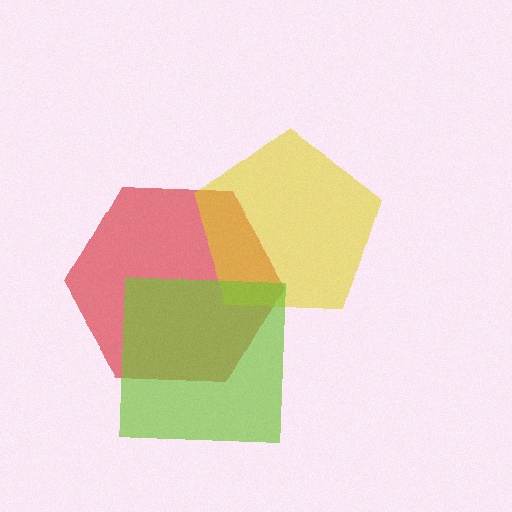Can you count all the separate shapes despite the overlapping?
Yes, there are 3 separate shapes.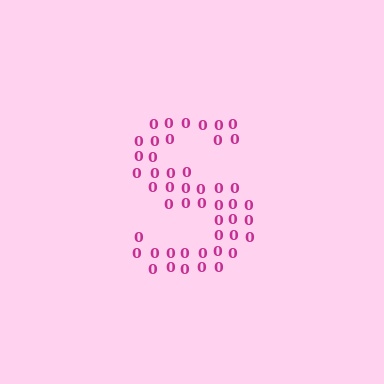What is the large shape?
The large shape is the letter S.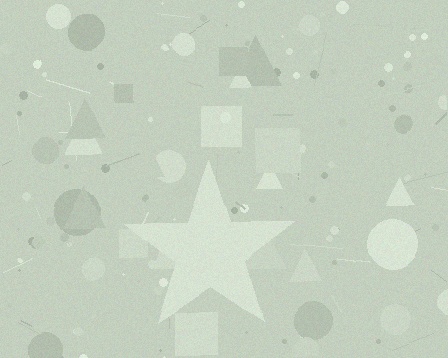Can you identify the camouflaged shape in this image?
The camouflaged shape is a star.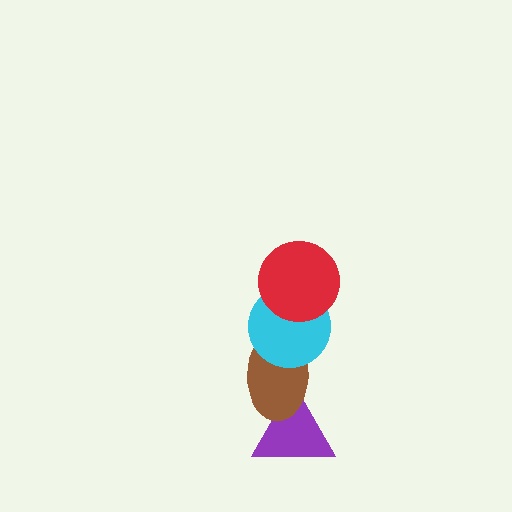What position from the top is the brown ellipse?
The brown ellipse is 3rd from the top.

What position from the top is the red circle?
The red circle is 1st from the top.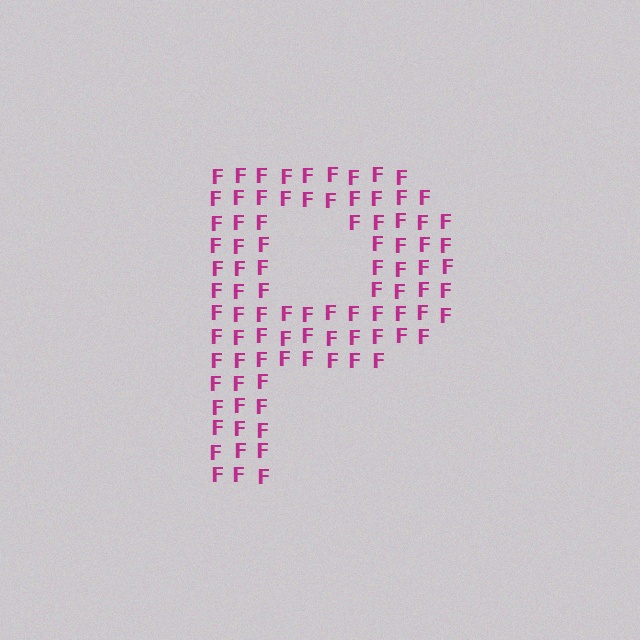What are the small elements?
The small elements are letter F's.